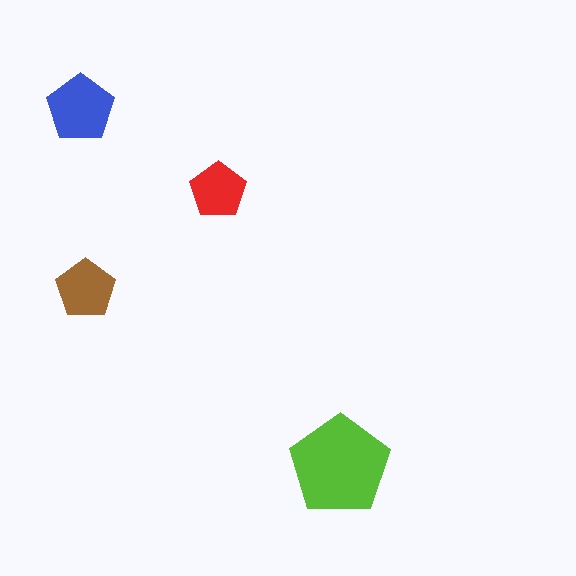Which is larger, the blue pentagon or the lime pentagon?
The lime one.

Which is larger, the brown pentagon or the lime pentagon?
The lime one.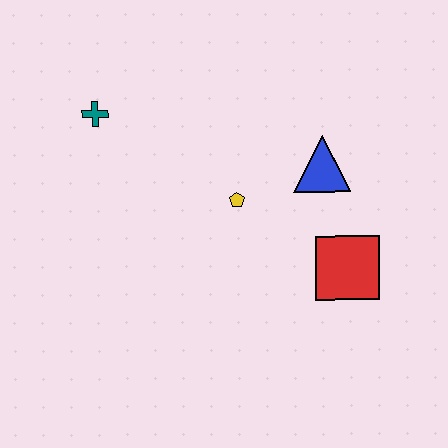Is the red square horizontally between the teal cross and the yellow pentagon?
No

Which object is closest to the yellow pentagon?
The blue triangle is closest to the yellow pentagon.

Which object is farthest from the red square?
The teal cross is farthest from the red square.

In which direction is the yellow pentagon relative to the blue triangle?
The yellow pentagon is to the left of the blue triangle.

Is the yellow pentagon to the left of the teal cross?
No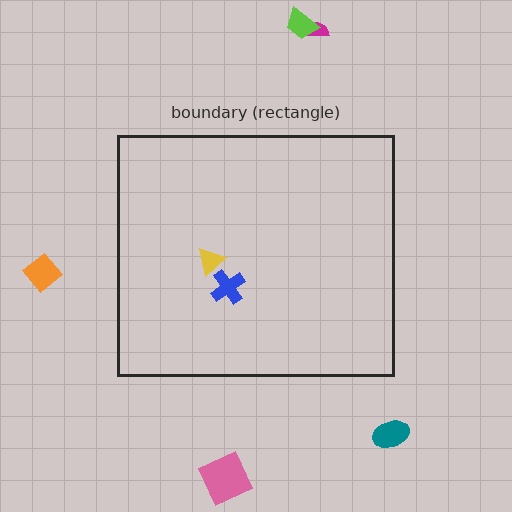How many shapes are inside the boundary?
2 inside, 5 outside.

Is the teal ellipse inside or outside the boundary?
Outside.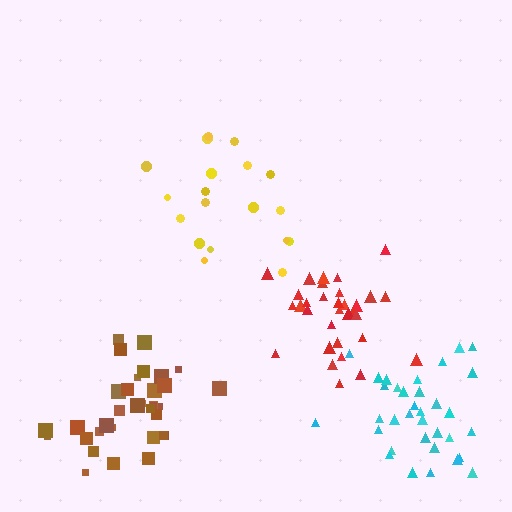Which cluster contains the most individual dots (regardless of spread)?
Brown (34).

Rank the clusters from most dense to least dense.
brown, red, cyan, yellow.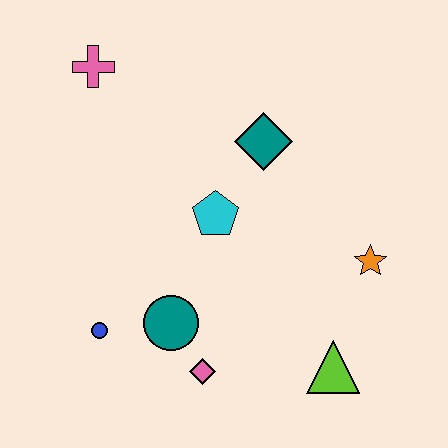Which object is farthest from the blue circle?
The orange star is farthest from the blue circle.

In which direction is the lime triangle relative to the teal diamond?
The lime triangle is below the teal diamond.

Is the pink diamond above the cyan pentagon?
No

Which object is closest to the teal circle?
The pink diamond is closest to the teal circle.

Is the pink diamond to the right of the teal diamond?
No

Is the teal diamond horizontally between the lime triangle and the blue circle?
Yes